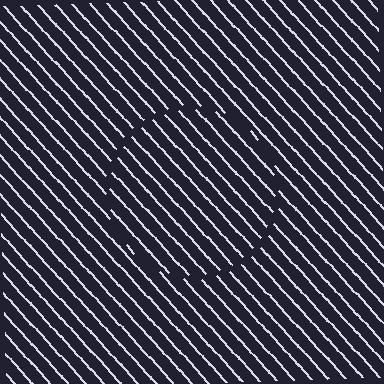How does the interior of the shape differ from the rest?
The interior of the shape contains the same grating, shifted by half a period — the contour is defined by the phase discontinuity where line-ends from the inner and outer gratings abut.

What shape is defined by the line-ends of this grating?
An illusory circle. The interior of the shape contains the same grating, shifted by half a period — the contour is defined by the phase discontinuity where line-ends from the inner and outer gratings abut.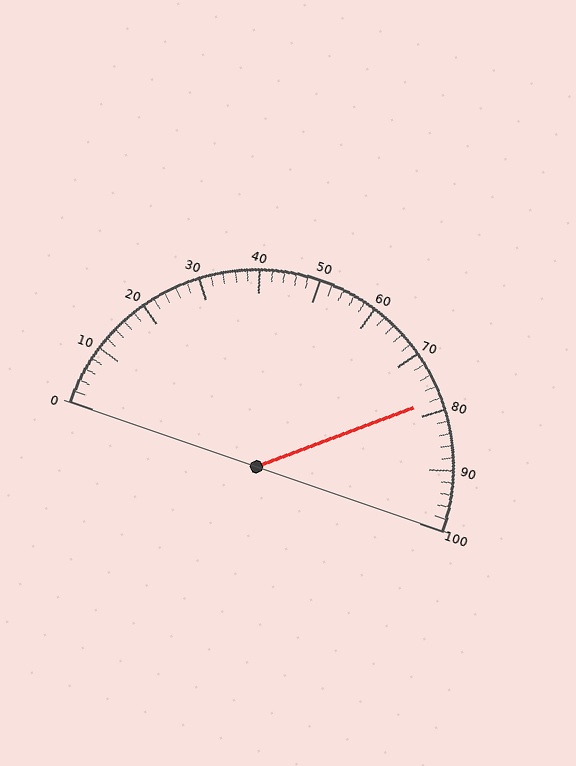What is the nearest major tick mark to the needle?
The nearest major tick mark is 80.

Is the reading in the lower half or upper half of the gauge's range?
The reading is in the upper half of the range (0 to 100).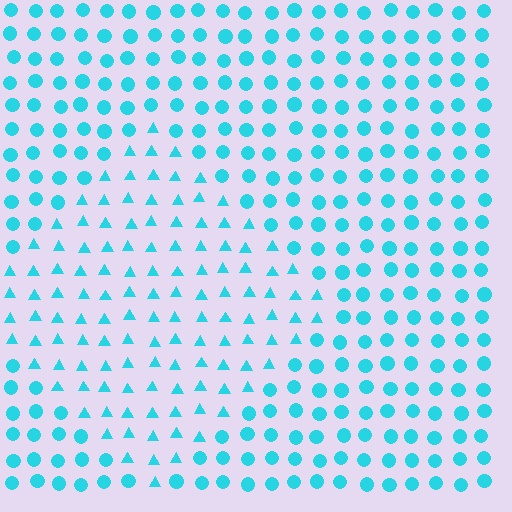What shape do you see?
I see a diamond.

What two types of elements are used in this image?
The image uses triangles inside the diamond region and circles outside it.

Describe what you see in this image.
The image is filled with small cyan elements arranged in a uniform grid. A diamond-shaped region contains triangles, while the surrounding area contains circles. The boundary is defined purely by the change in element shape.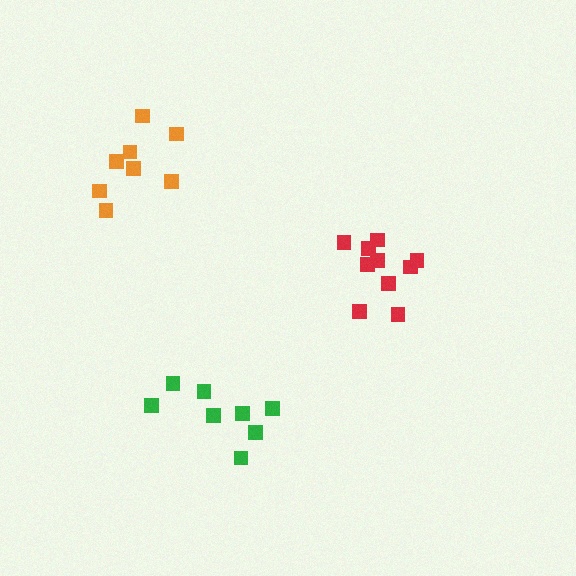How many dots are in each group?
Group 1: 10 dots, Group 2: 8 dots, Group 3: 8 dots (26 total).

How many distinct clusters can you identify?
There are 3 distinct clusters.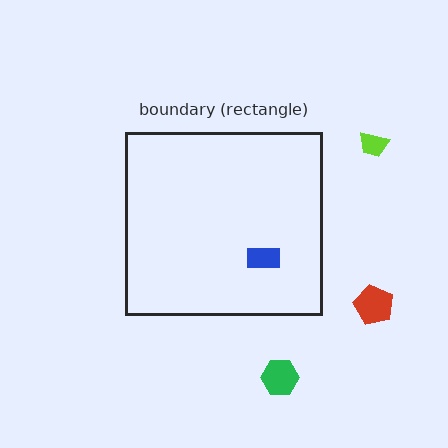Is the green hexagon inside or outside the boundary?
Outside.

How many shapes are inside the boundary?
1 inside, 3 outside.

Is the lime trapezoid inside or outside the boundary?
Outside.